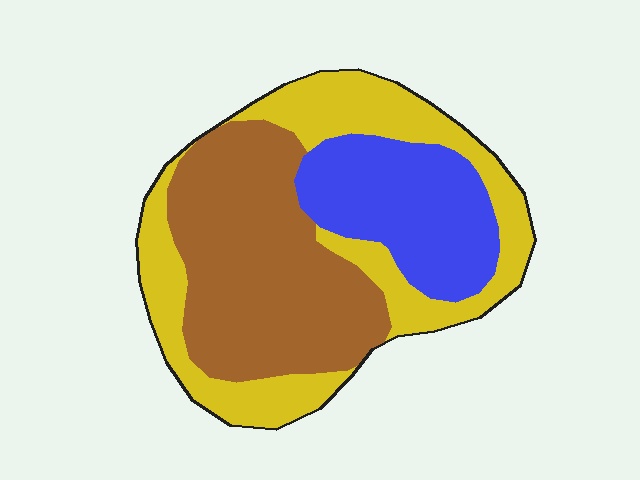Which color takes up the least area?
Blue, at roughly 25%.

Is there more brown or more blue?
Brown.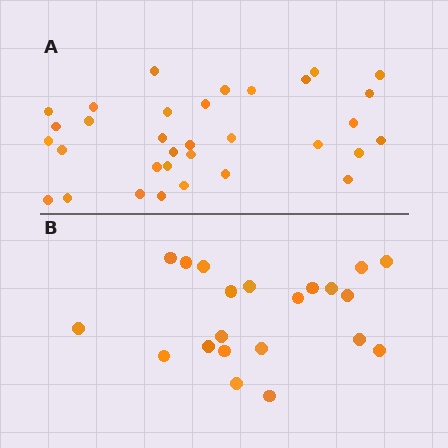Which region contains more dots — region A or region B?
Region A (the top region) has more dots.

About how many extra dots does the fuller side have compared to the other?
Region A has roughly 12 or so more dots than region B.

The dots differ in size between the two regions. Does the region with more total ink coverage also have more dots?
No. Region B has more total ink coverage because its dots are larger, but region A actually contains more individual dots. Total area can be misleading — the number of items is what matters here.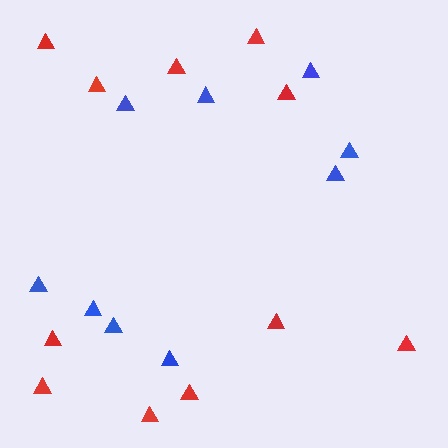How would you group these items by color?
There are 2 groups: one group of blue triangles (9) and one group of red triangles (11).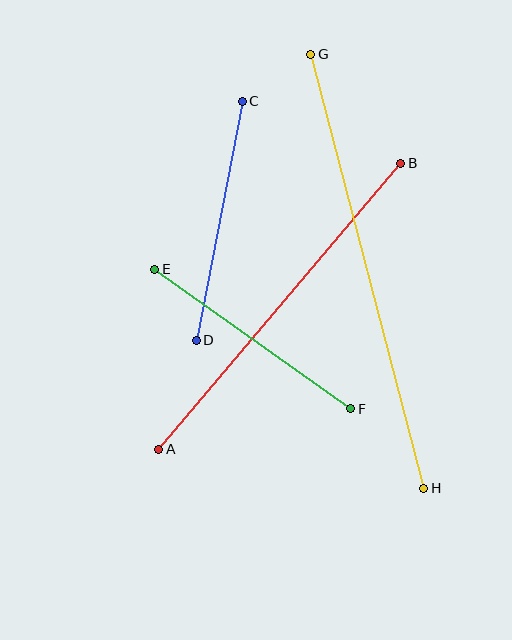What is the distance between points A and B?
The distance is approximately 374 pixels.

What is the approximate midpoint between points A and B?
The midpoint is at approximately (280, 306) pixels.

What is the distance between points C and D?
The distance is approximately 243 pixels.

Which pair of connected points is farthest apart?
Points G and H are farthest apart.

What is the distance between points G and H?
The distance is approximately 449 pixels.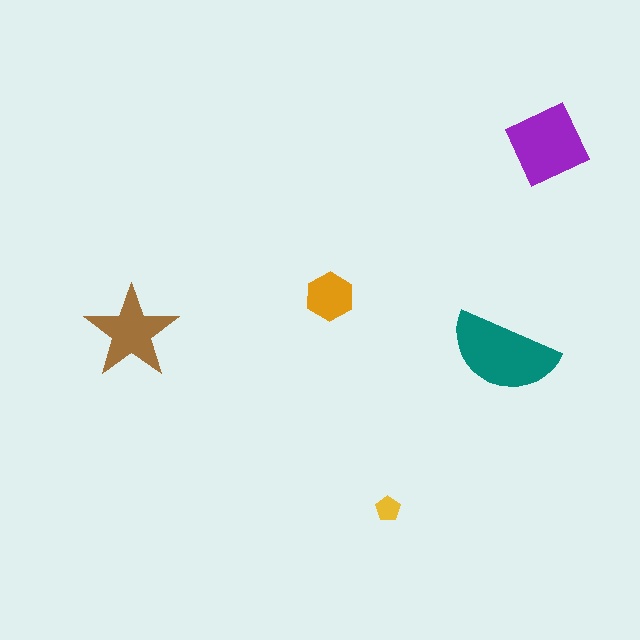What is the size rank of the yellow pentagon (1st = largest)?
5th.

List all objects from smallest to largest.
The yellow pentagon, the orange hexagon, the brown star, the purple square, the teal semicircle.